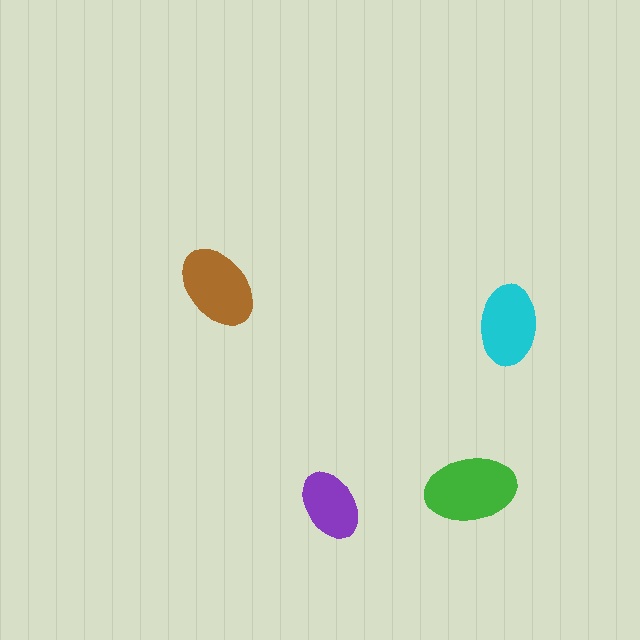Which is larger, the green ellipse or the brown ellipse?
The green one.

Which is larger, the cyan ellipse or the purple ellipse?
The cyan one.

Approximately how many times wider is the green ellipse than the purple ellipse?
About 1.5 times wider.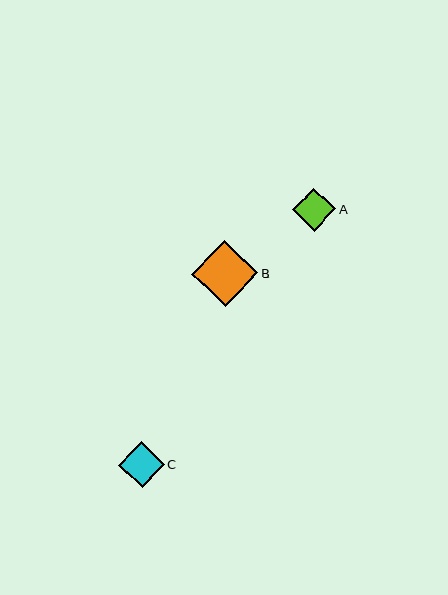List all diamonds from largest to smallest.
From largest to smallest: B, C, A.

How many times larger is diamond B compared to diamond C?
Diamond B is approximately 1.4 times the size of diamond C.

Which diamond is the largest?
Diamond B is the largest with a size of approximately 67 pixels.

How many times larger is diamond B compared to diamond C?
Diamond B is approximately 1.4 times the size of diamond C.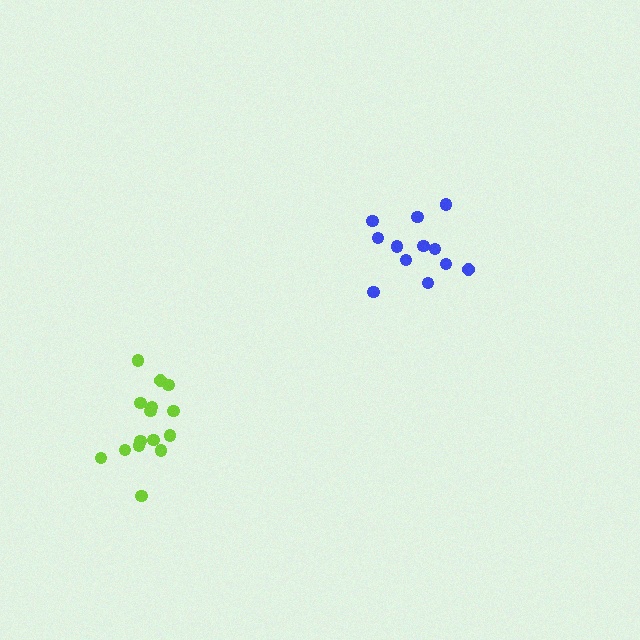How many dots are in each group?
Group 1: 12 dots, Group 2: 15 dots (27 total).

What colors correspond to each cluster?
The clusters are colored: blue, lime.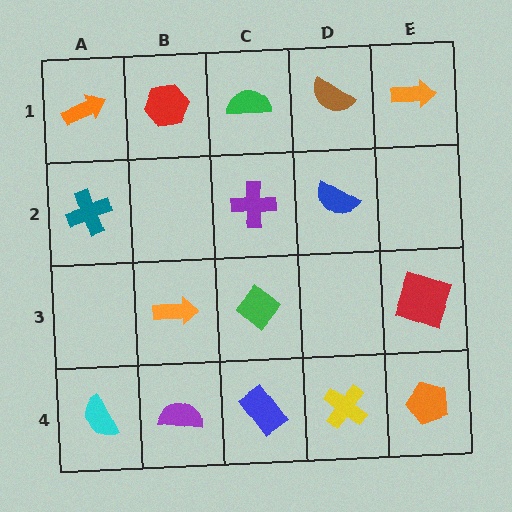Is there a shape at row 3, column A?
No, that cell is empty.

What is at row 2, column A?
A teal cross.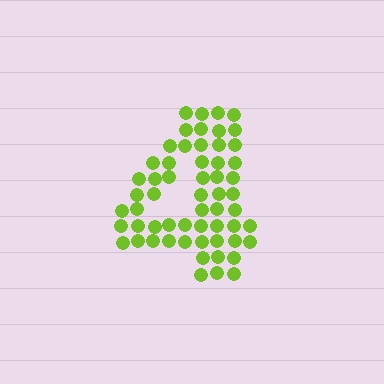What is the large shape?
The large shape is the digit 4.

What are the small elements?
The small elements are circles.